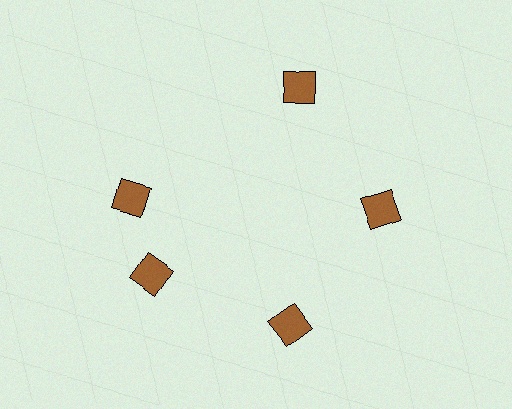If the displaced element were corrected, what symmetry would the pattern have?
It would have 5-fold rotational symmetry — the pattern would map onto itself every 72 degrees.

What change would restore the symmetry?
The symmetry would be restored by rotating it back into even spacing with its neighbors so that all 5 diamonds sit at equal angles and equal distance from the center.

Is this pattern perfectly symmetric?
No. The 5 brown diamonds are arranged in a ring, but one element near the 10 o'clock position is rotated out of alignment along the ring, breaking the 5-fold rotational symmetry.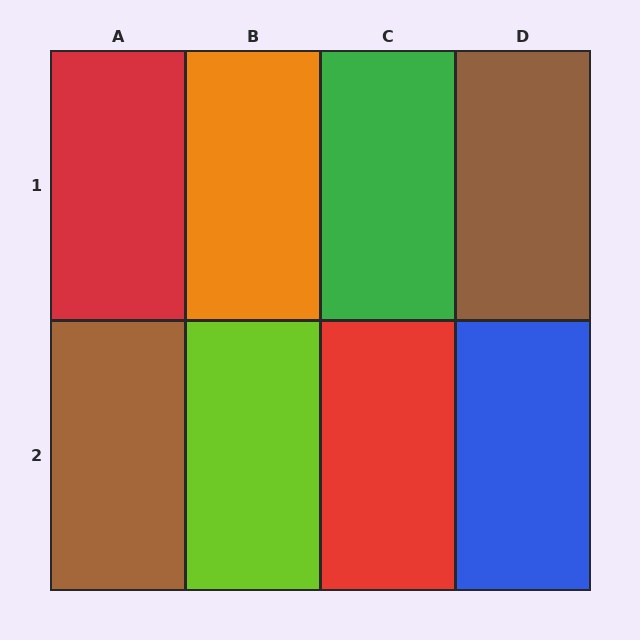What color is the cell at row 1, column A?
Red.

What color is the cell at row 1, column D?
Brown.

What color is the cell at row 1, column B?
Orange.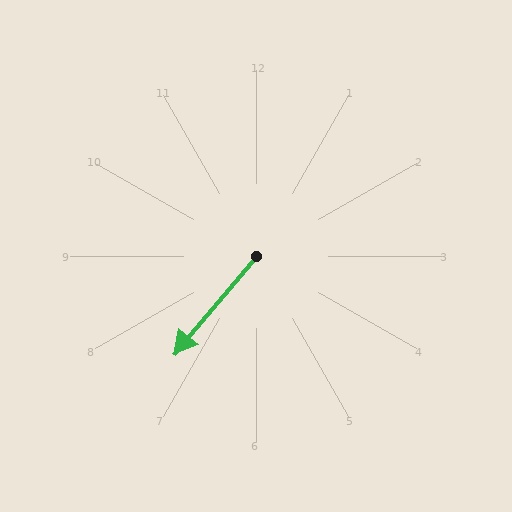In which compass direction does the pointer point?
Southwest.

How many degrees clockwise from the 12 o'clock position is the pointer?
Approximately 220 degrees.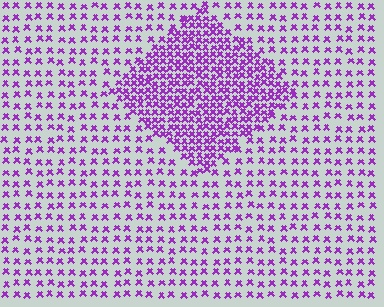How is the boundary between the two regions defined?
The boundary is defined by a change in element density (approximately 2.4x ratio). All elements are the same color, size, and shape.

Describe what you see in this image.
The image contains small purple elements arranged at two different densities. A diamond-shaped region is visible where the elements are more densely packed than the surrounding area.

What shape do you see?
I see a diamond.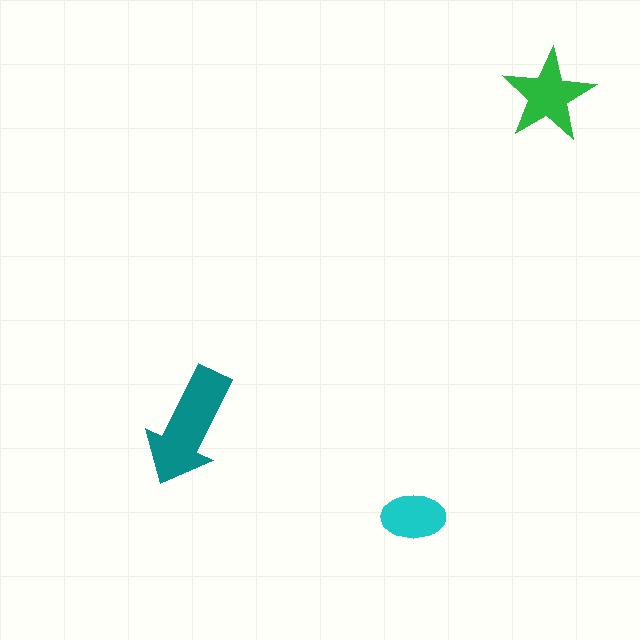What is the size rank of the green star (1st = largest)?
2nd.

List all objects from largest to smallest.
The teal arrow, the green star, the cyan ellipse.